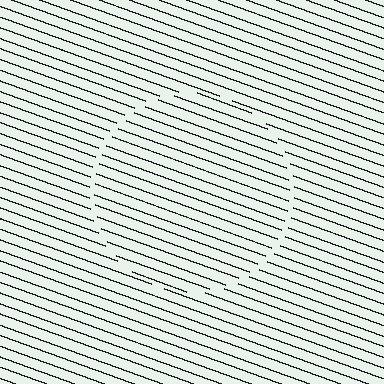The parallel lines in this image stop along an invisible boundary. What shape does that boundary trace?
An illusory circle. The interior of the shape contains the same grating, shifted by half a period — the contour is defined by the phase discontinuity where line-ends from the inner and outer gratings abut.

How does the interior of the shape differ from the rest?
The interior of the shape contains the same grating, shifted by half a period — the contour is defined by the phase discontinuity where line-ends from the inner and outer gratings abut.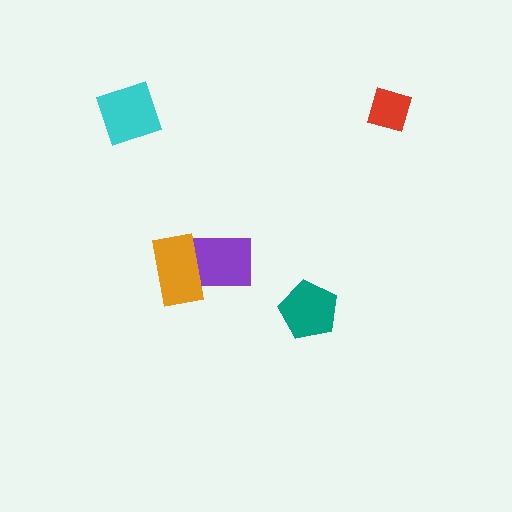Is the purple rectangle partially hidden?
Yes, it is partially covered by another shape.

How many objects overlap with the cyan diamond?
0 objects overlap with the cyan diamond.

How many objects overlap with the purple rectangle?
1 object overlaps with the purple rectangle.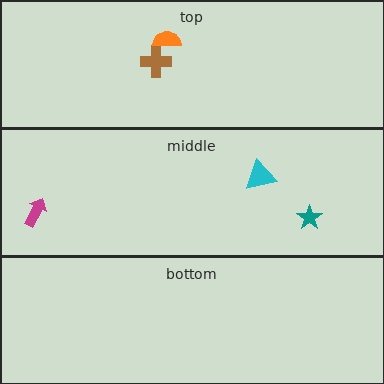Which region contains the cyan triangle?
The middle region.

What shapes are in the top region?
The brown cross, the orange semicircle.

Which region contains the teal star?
The middle region.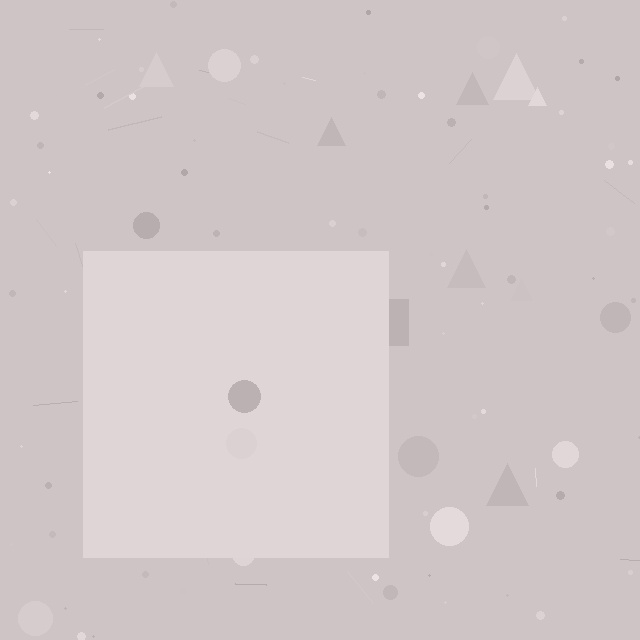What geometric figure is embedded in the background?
A square is embedded in the background.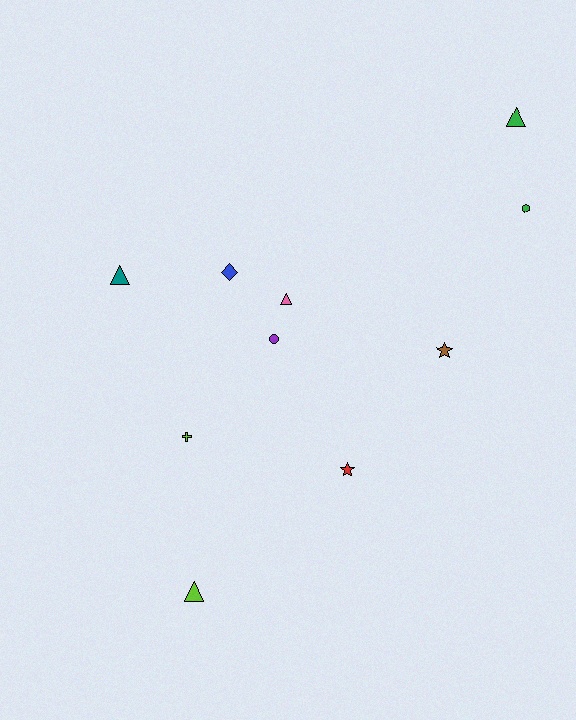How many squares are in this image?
There are no squares.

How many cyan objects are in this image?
There are no cyan objects.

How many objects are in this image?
There are 10 objects.